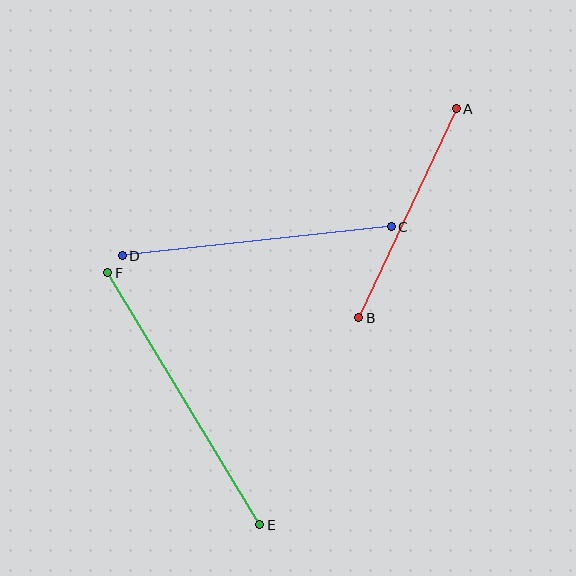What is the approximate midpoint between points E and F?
The midpoint is at approximately (184, 399) pixels.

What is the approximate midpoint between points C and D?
The midpoint is at approximately (257, 241) pixels.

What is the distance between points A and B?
The distance is approximately 230 pixels.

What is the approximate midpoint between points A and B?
The midpoint is at approximately (408, 213) pixels.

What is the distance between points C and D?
The distance is approximately 270 pixels.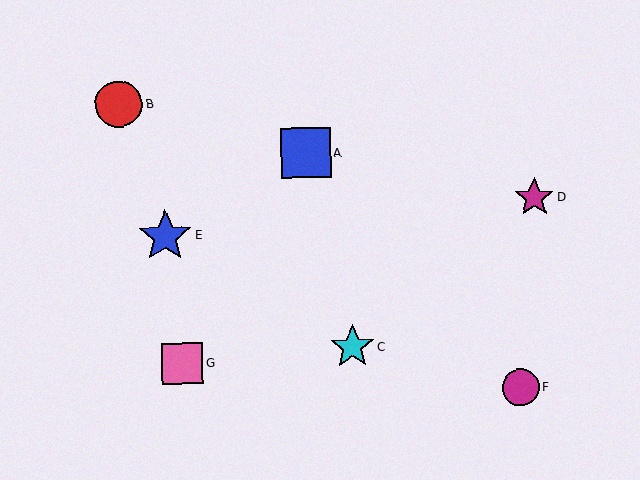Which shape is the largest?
The blue star (labeled E) is the largest.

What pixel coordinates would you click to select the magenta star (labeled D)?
Click at (534, 197) to select the magenta star D.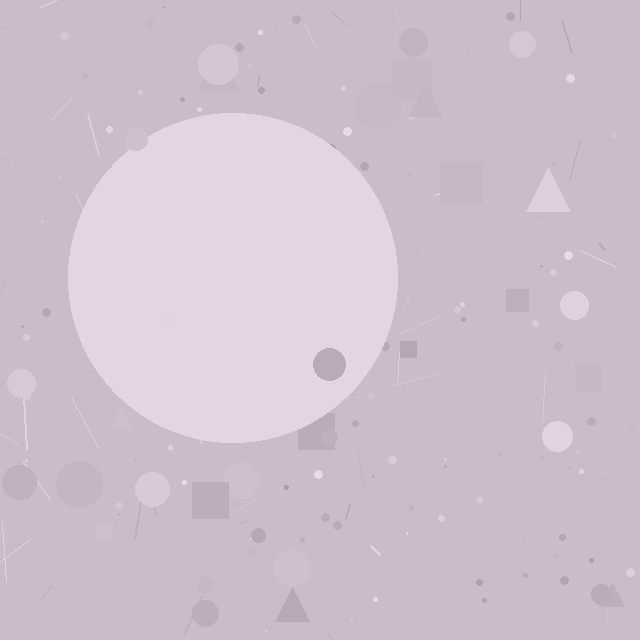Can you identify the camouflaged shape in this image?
The camouflaged shape is a circle.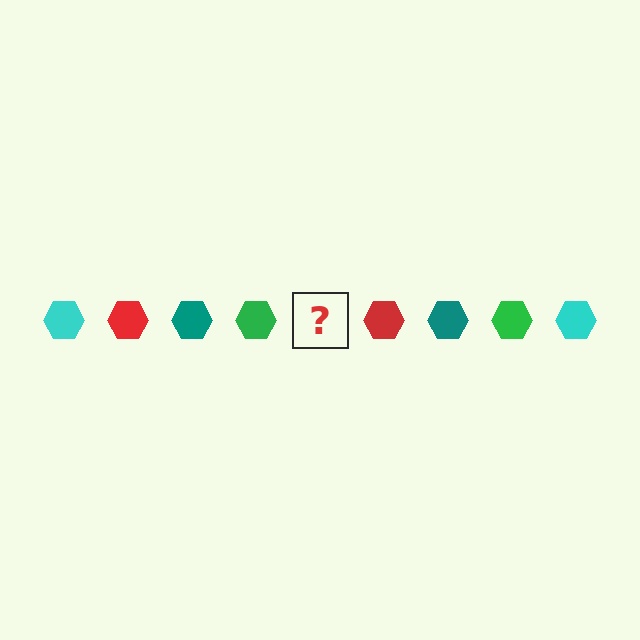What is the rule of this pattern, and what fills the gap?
The rule is that the pattern cycles through cyan, red, teal, green hexagons. The gap should be filled with a cyan hexagon.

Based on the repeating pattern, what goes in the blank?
The blank should be a cyan hexagon.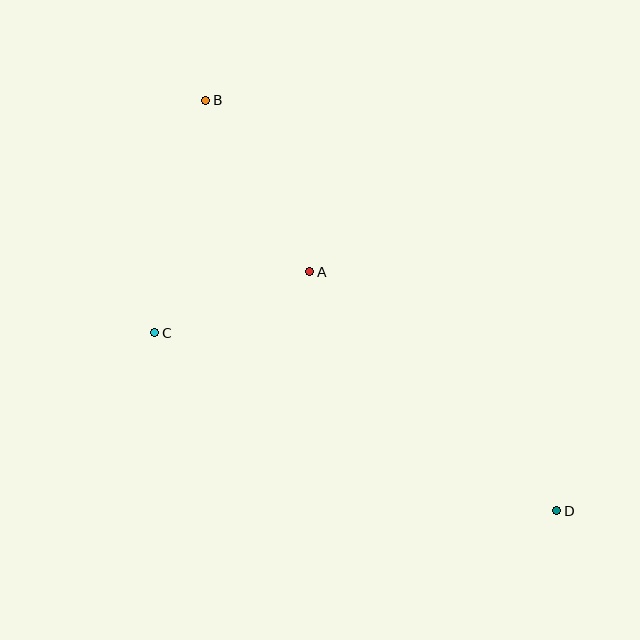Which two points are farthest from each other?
Points B and D are farthest from each other.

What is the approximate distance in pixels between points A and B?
The distance between A and B is approximately 201 pixels.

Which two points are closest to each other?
Points A and C are closest to each other.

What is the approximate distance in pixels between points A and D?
The distance between A and D is approximately 344 pixels.